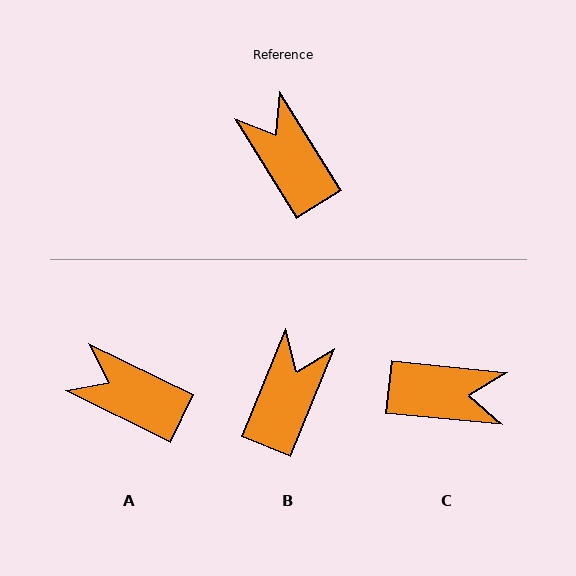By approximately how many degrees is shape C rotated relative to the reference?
Approximately 128 degrees clockwise.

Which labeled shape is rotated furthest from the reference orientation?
C, about 128 degrees away.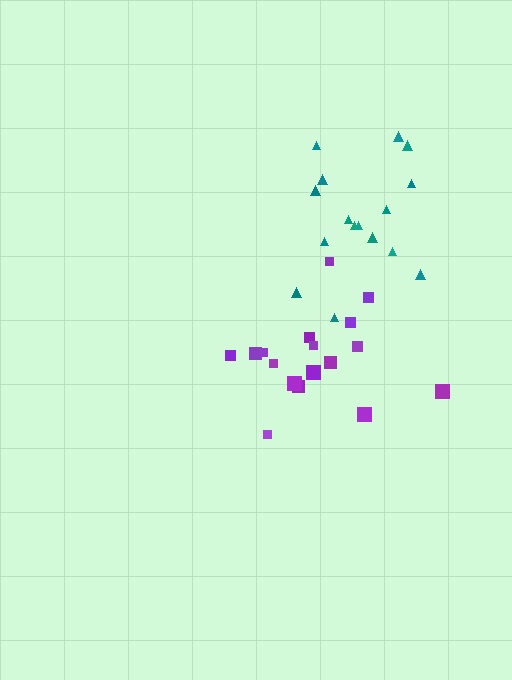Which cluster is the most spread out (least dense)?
Purple.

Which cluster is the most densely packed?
Teal.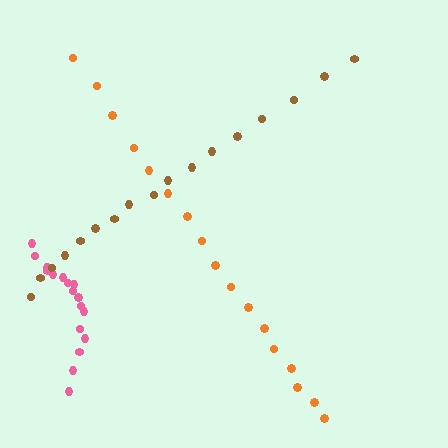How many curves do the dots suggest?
There are 3 distinct paths.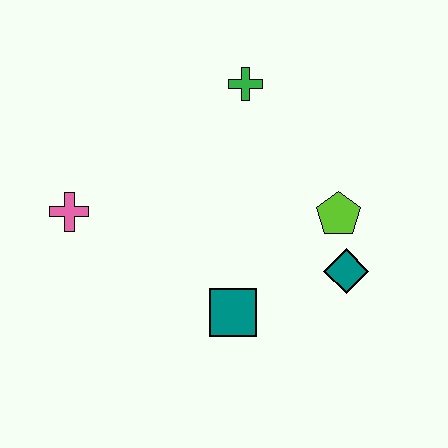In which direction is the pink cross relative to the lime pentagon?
The pink cross is to the left of the lime pentagon.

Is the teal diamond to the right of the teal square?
Yes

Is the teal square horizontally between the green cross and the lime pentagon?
No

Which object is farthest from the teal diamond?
The pink cross is farthest from the teal diamond.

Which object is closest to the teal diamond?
The lime pentagon is closest to the teal diamond.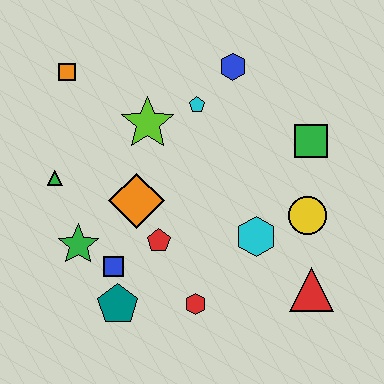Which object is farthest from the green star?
The green square is farthest from the green star.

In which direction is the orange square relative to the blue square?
The orange square is above the blue square.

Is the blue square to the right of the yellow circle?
No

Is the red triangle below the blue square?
Yes